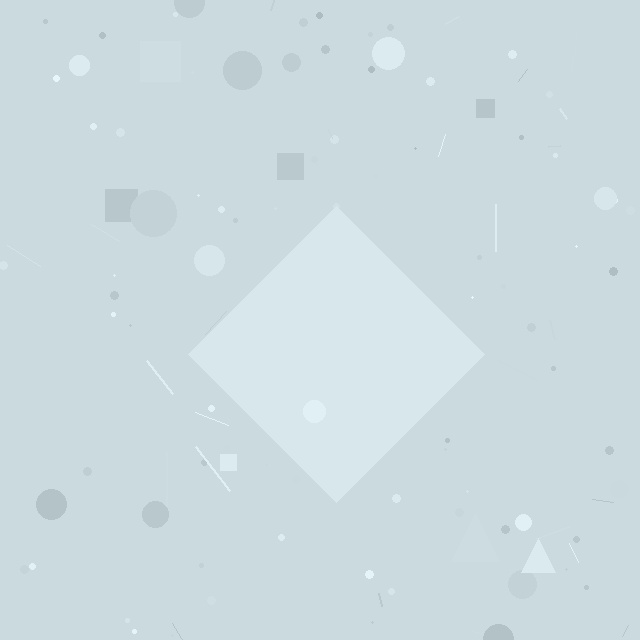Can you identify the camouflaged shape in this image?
The camouflaged shape is a diamond.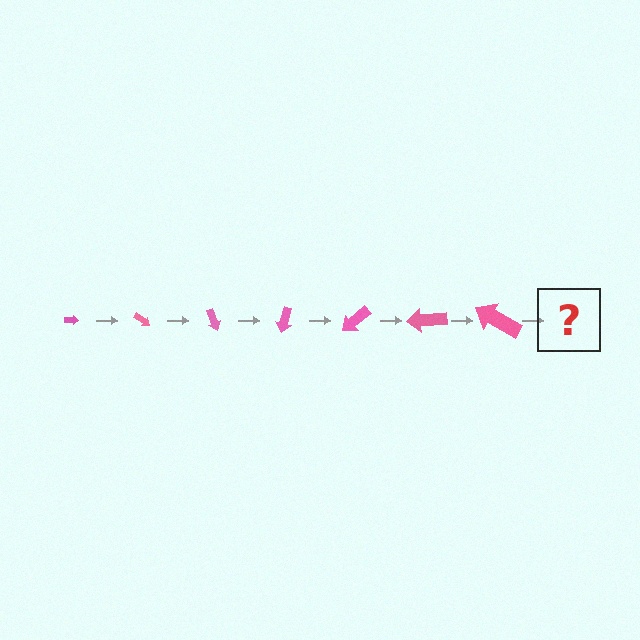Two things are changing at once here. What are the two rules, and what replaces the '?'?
The two rules are that the arrow grows larger each step and it rotates 35 degrees each step. The '?' should be an arrow, larger than the previous one and rotated 245 degrees from the start.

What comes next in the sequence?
The next element should be an arrow, larger than the previous one and rotated 245 degrees from the start.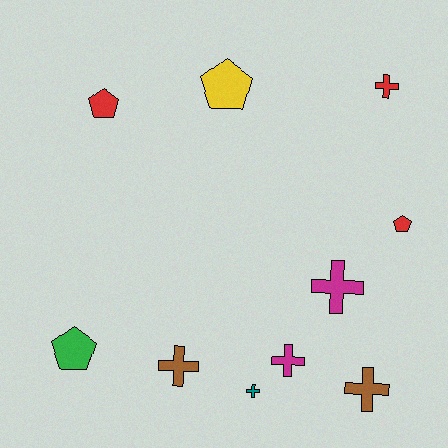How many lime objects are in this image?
There are no lime objects.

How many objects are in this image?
There are 10 objects.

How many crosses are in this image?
There are 6 crosses.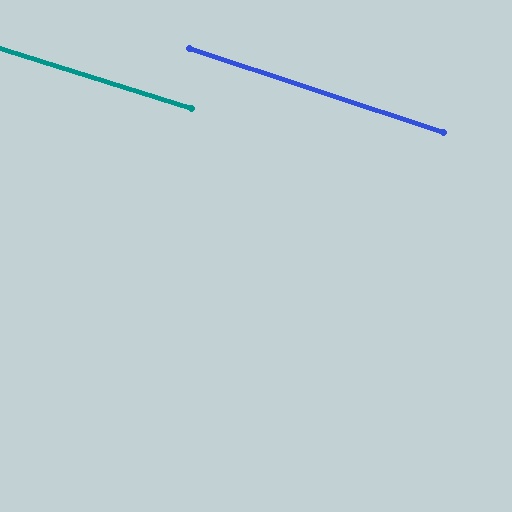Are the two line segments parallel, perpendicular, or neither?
Parallel — their directions differ by only 1.1°.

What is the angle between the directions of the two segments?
Approximately 1 degree.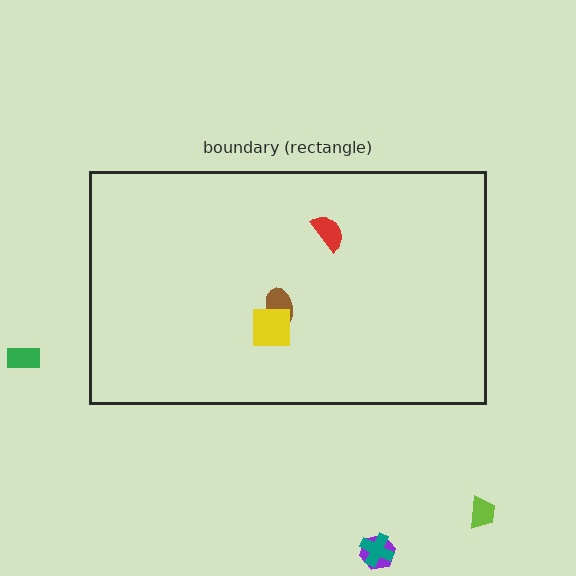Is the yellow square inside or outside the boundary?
Inside.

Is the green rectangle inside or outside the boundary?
Outside.